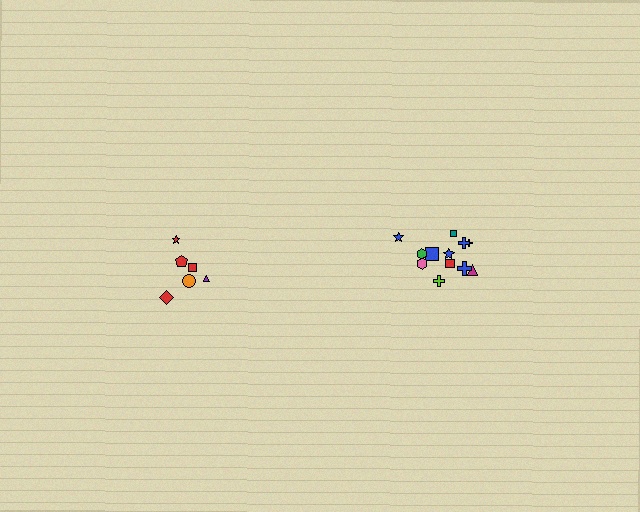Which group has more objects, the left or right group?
The right group.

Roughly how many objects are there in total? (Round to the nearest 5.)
Roughly 20 objects in total.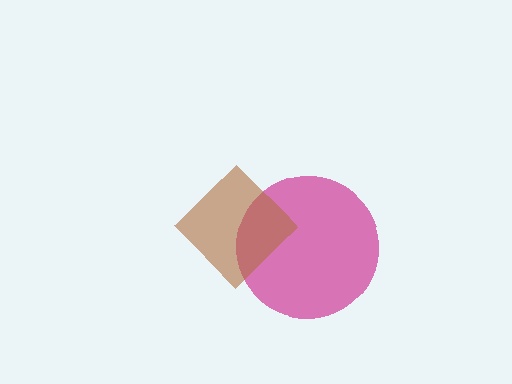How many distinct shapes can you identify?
There are 2 distinct shapes: a magenta circle, a brown diamond.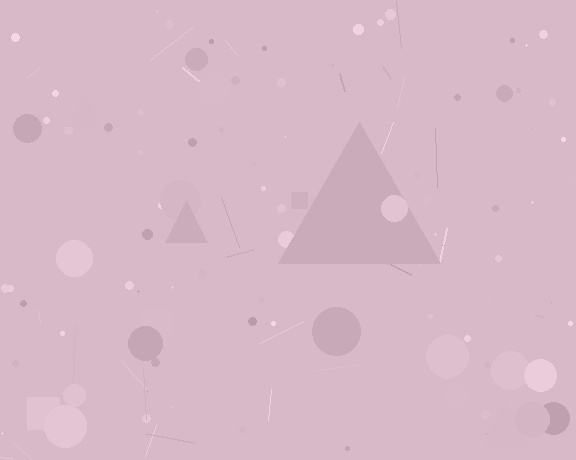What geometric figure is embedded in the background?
A triangle is embedded in the background.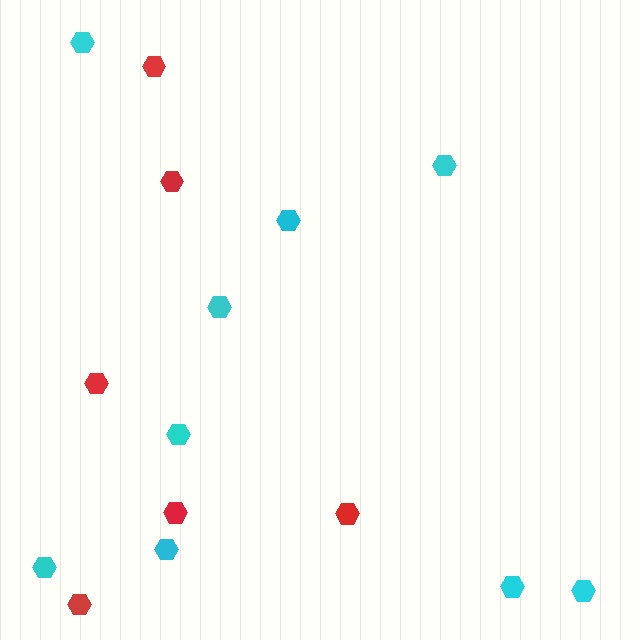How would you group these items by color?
There are 2 groups: one group of red hexagons (6) and one group of cyan hexagons (9).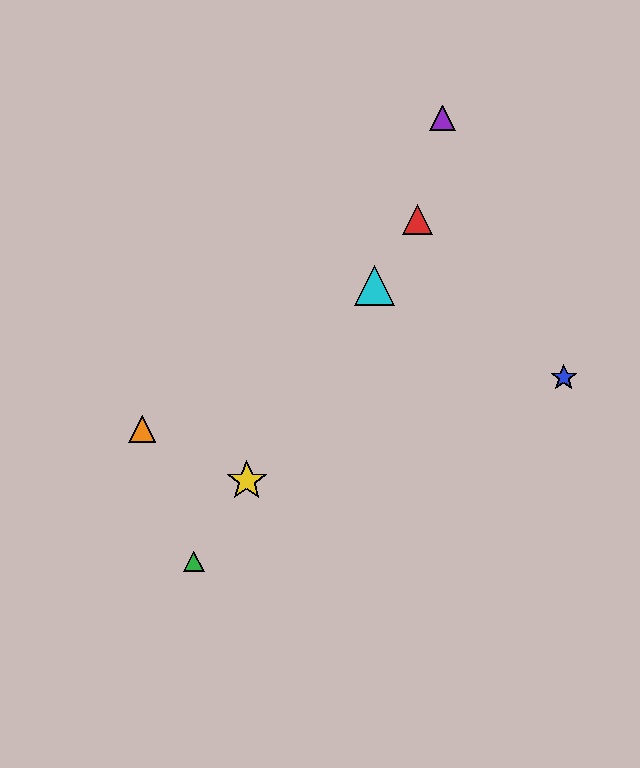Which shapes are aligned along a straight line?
The red triangle, the green triangle, the yellow star, the cyan triangle are aligned along a straight line.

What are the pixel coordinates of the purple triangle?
The purple triangle is at (443, 118).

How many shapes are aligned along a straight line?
4 shapes (the red triangle, the green triangle, the yellow star, the cyan triangle) are aligned along a straight line.